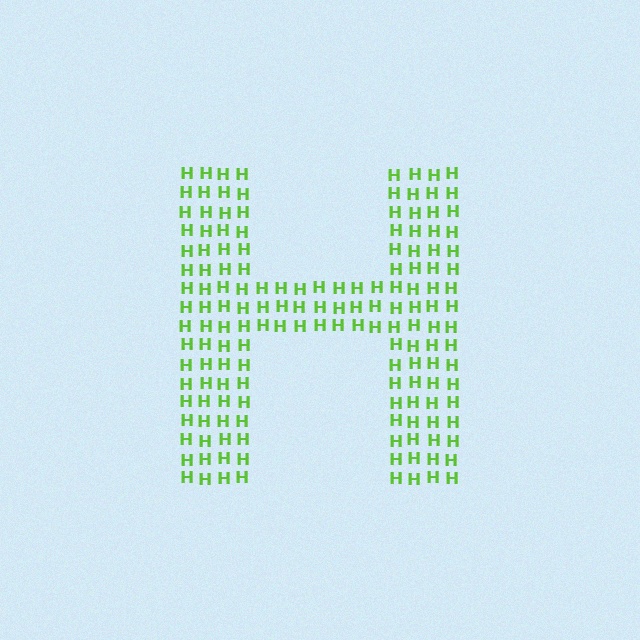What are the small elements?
The small elements are letter H's.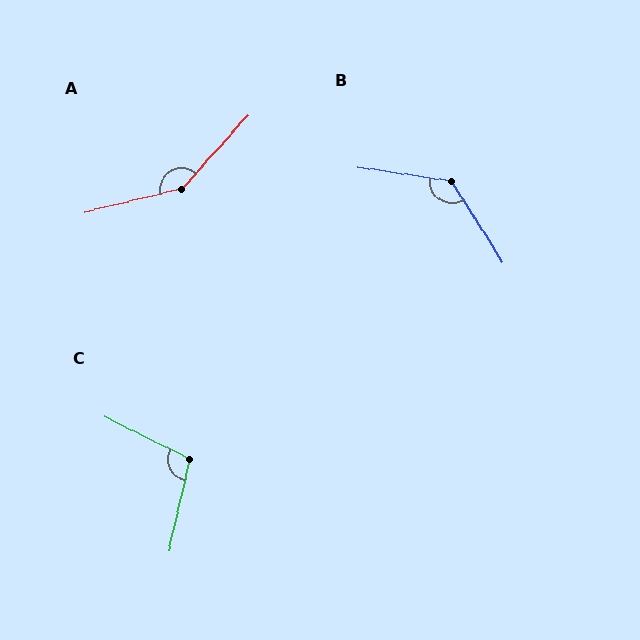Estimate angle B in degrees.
Approximately 131 degrees.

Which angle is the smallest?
C, at approximately 104 degrees.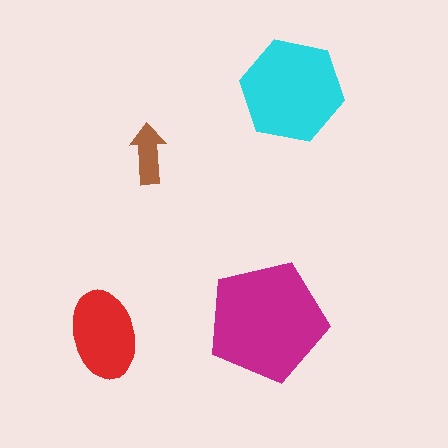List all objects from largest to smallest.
The magenta pentagon, the cyan hexagon, the red ellipse, the brown arrow.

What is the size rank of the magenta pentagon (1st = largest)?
1st.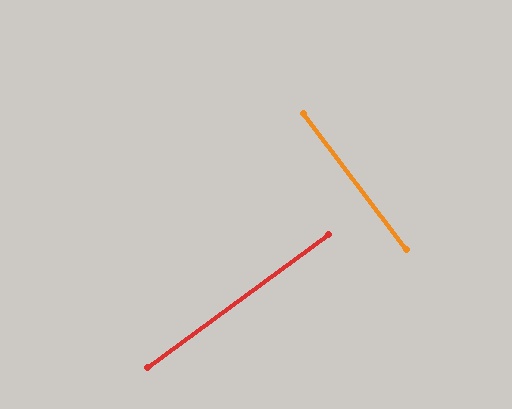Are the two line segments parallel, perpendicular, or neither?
Perpendicular — they meet at approximately 90°.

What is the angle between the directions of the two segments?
Approximately 90 degrees.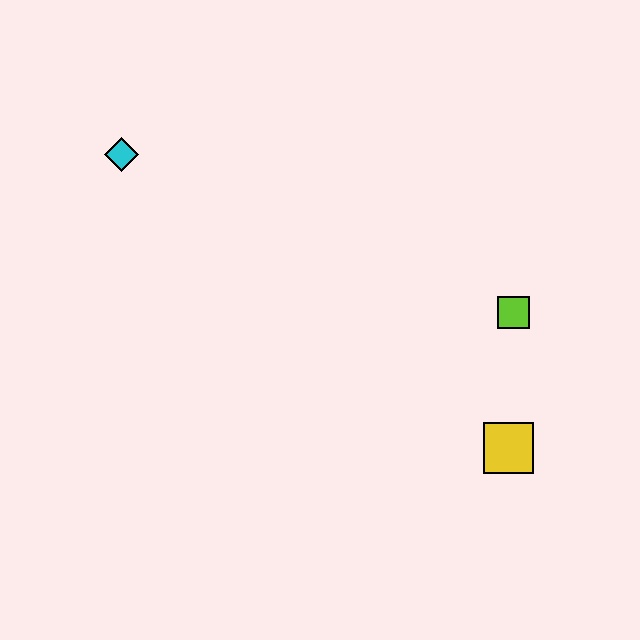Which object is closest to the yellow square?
The lime square is closest to the yellow square.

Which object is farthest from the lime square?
The cyan diamond is farthest from the lime square.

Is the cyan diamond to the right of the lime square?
No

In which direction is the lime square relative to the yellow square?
The lime square is above the yellow square.